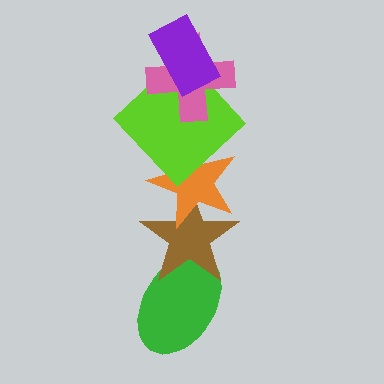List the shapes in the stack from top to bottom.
From top to bottom: the purple rectangle, the pink cross, the lime diamond, the orange star, the brown star, the green ellipse.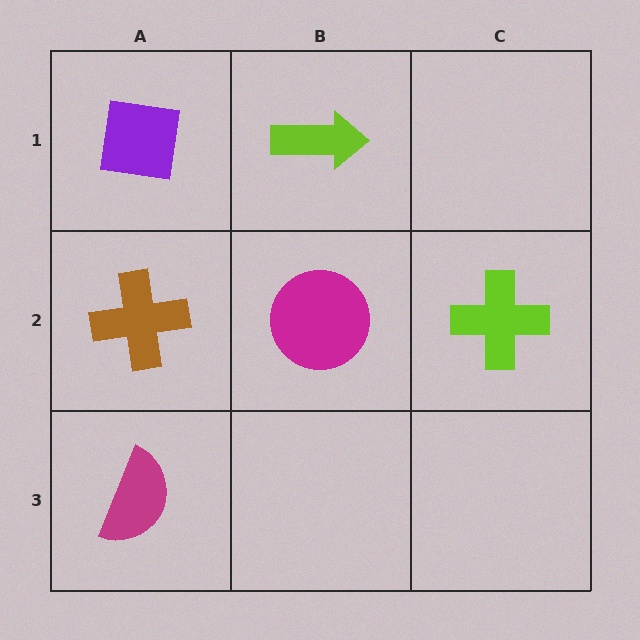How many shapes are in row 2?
3 shapes.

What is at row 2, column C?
A lime cross.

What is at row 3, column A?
A magenta semicircle.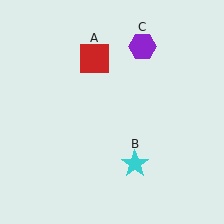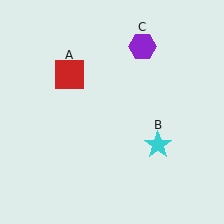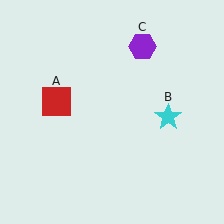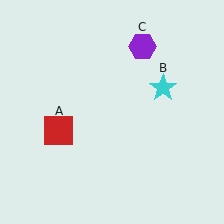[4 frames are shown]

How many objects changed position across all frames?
2 objects changed position: red square (object A), cyan star (object B).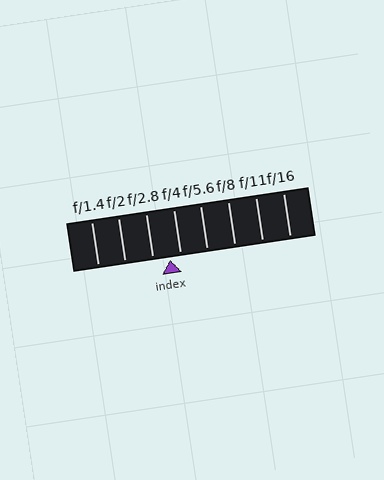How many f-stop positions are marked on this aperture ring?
There are 8 f-stop positions marked.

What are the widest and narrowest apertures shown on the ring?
The widest aperture shown is f/1.4 and the narrowest is f/16.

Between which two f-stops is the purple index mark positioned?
The index mark is between f/2.8 and f/4.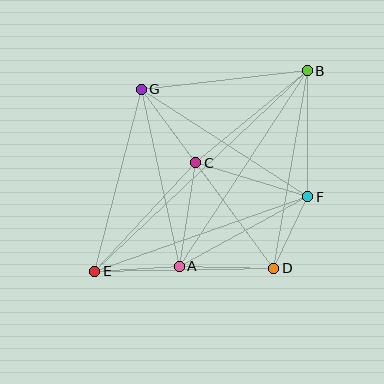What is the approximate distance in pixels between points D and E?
The distance between D and E is approximately 179 pixels.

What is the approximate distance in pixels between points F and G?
The distance between F and G is approximately 198 pixels.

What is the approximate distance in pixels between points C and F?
The distance between C and F is approximately 117 pixels.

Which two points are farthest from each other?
Points B and E are farthest from each other.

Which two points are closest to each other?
Points D and F are closest to each other.